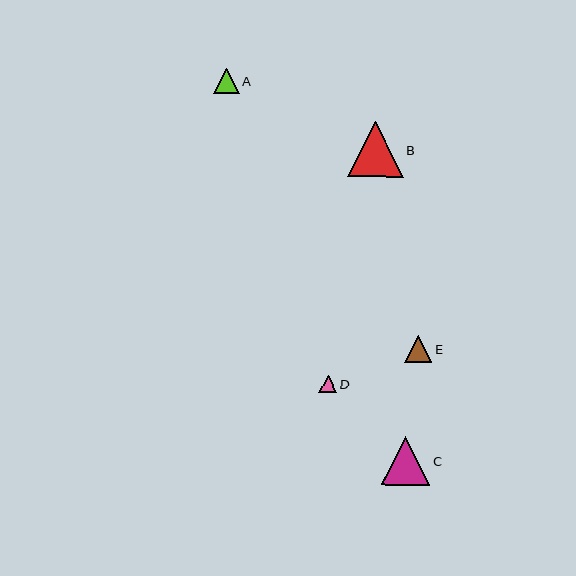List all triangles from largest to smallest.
From largest to smallest: B, C, E, A, D.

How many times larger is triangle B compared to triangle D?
Triangle B is approximately 3.2 times the size of triangle D.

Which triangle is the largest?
Triangle B is the largest with a size of approximately 55 pixels.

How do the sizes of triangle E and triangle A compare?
Triangle E and triangle A are approximately the same size.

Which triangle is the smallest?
Triangle D is the smallest with a size of approximately 17 pixels.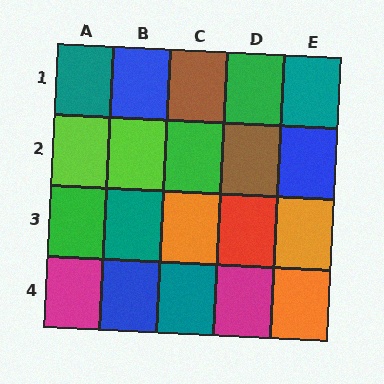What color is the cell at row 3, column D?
Red.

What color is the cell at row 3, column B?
Teal.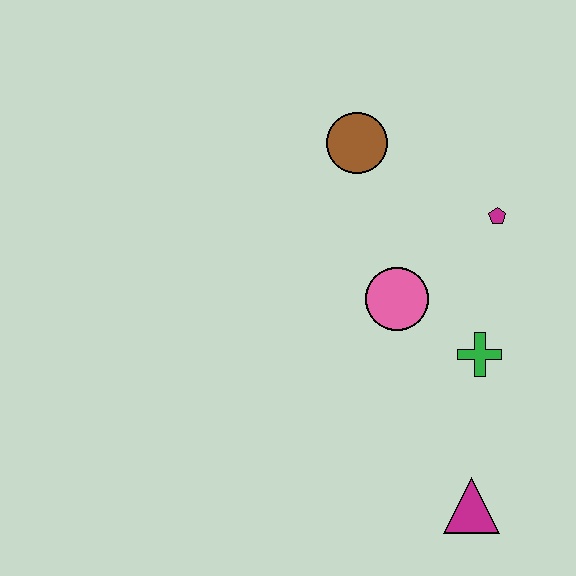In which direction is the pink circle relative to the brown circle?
The pink circle is below the brown circle.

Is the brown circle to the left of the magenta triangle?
Yes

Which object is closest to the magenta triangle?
The green cross is closest to the magenta triangle.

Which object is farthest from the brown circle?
The magenta triangle is farthest from the brown circle.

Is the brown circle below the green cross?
No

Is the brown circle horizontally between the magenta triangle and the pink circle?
No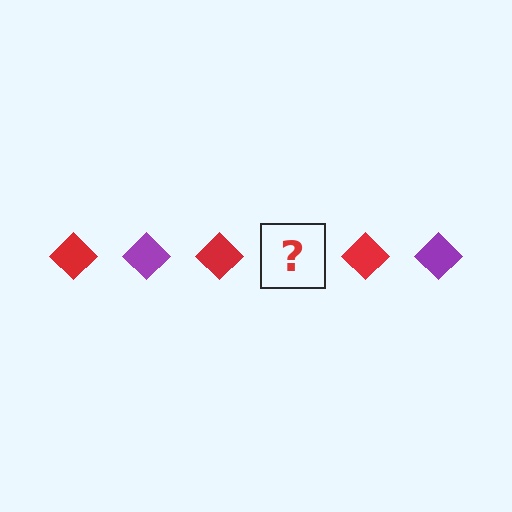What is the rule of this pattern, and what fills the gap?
The rule is that the pattern cycles through red, purple diamonds. The gap should be filled with a purple diamond.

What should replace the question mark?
The question mark should be replaced with a purple diamond.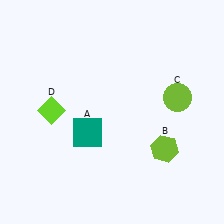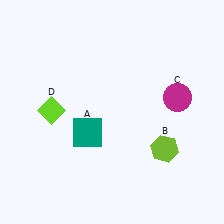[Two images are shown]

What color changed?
The circle (C) changed from lime in Image 1 to magenta in Image 2.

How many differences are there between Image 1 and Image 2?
There is 1 difference between the two images.